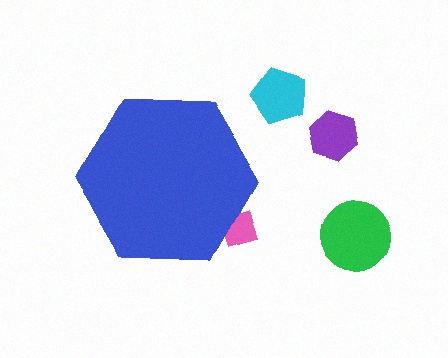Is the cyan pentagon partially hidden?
No, the cyan pentagon is fully visible.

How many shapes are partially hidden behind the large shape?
1 shape is partially hidden.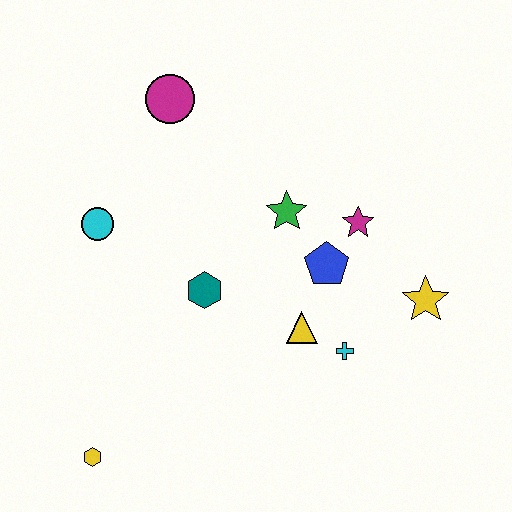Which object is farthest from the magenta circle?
The yellow hexagon is farthest from the magenta circle.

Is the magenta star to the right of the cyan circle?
Yes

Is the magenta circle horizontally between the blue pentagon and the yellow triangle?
No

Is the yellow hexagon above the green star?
No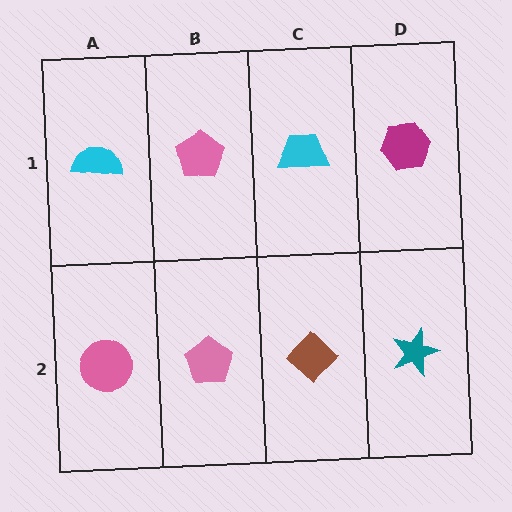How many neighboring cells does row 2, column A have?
2.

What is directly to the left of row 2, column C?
A pink pentagon.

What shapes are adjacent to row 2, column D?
A magenta hexagon (row 1, column D), a brown diamond (row 2, column C).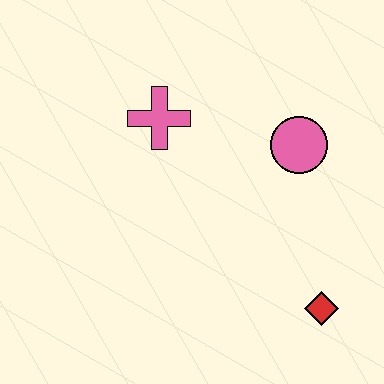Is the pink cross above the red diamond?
Yes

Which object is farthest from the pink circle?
The red diamond is farthest from the pink circle.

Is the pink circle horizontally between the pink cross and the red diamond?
Yes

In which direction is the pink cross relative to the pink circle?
The pink cross is to the left of the pink circle.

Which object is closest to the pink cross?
The pink circle is closest to the pink cross.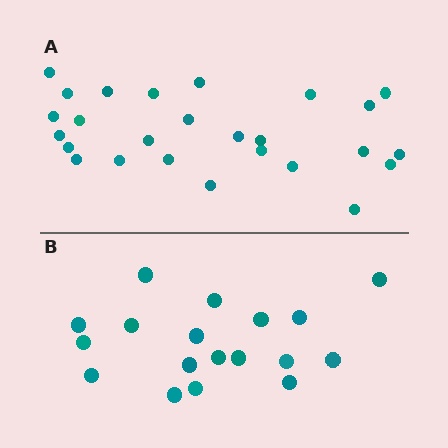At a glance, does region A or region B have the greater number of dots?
Region A (the top region) has more dots.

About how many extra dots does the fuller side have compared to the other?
Region A has roughly 8 or so more dots than region B.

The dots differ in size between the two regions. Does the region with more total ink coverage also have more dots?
No. Region B has more total ink coverage because its dots are larger, but region A actually contains more individual dots. Total area can be misleading — the number of items is what matters here.